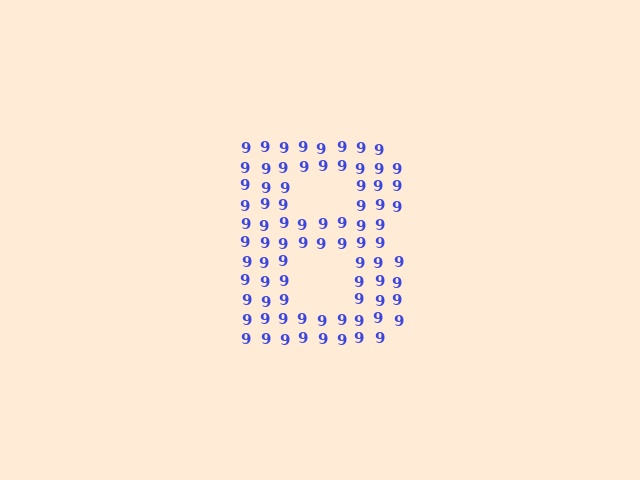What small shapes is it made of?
It is made of small digit 9's.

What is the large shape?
The large shape is the letter B.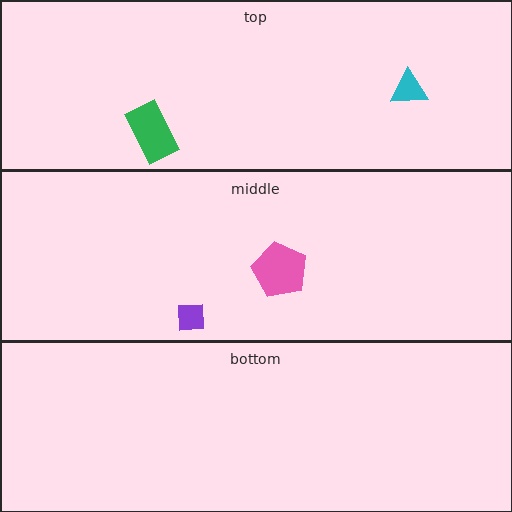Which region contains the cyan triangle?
The top region.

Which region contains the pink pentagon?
The middle region.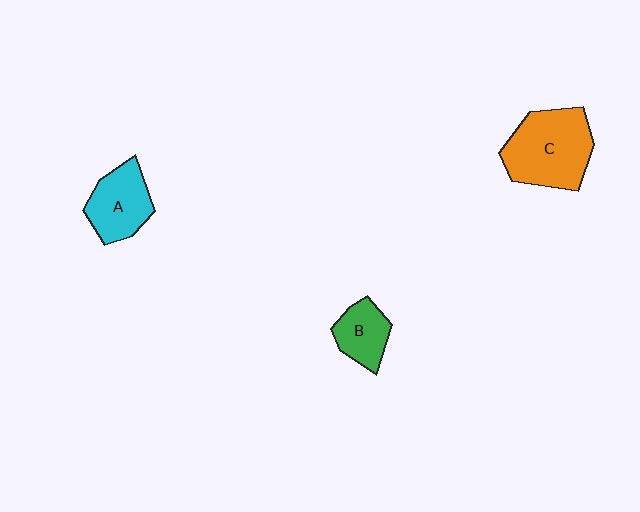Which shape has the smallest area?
Shape B (green).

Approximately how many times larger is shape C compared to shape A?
Approximately 1.5 times.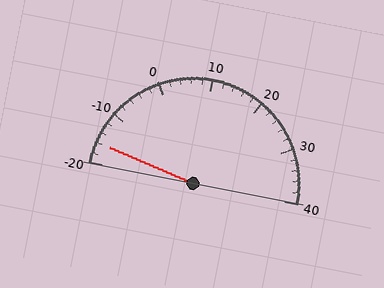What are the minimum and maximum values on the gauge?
The gauge ranges from -20 to 40.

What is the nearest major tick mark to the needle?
The nearest major tick mark is -20.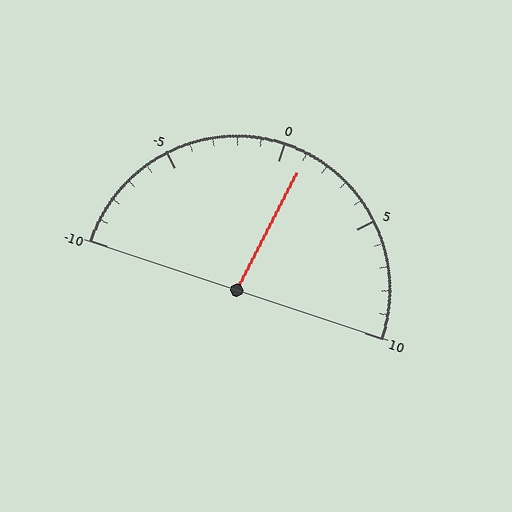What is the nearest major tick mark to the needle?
The nearest major tick mark is 0.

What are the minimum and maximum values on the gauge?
The gauge ranges from -10 to 10.